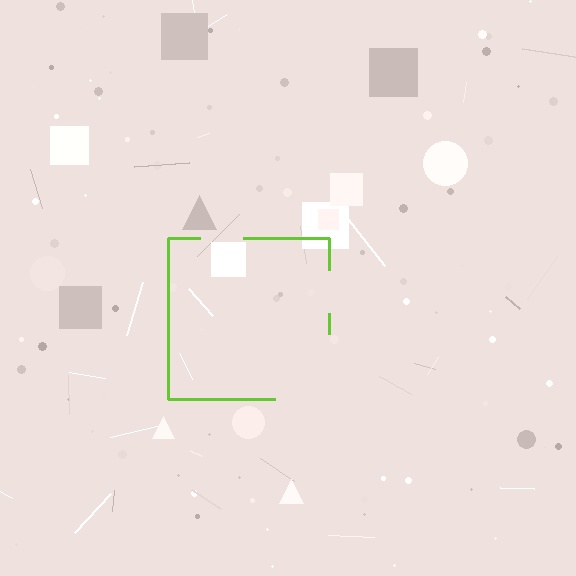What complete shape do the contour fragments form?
The contour fragments form a square.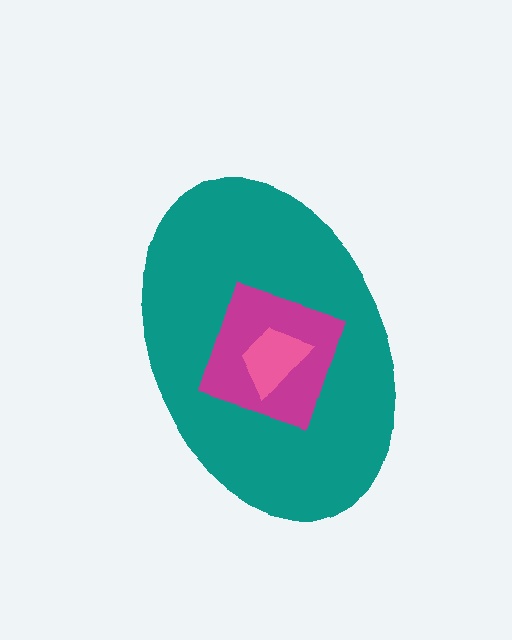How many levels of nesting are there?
3.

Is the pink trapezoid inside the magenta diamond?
Yes.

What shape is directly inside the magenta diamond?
The pink trapezoid.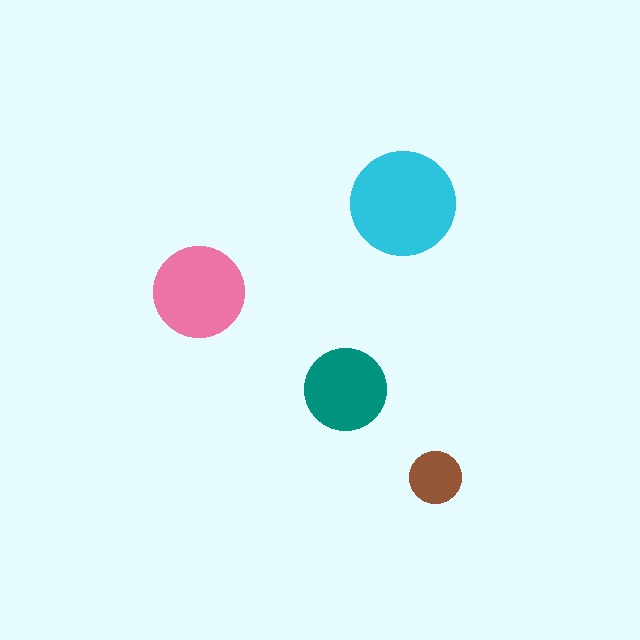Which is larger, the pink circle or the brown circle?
The pink one.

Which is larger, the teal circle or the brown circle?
The teal one.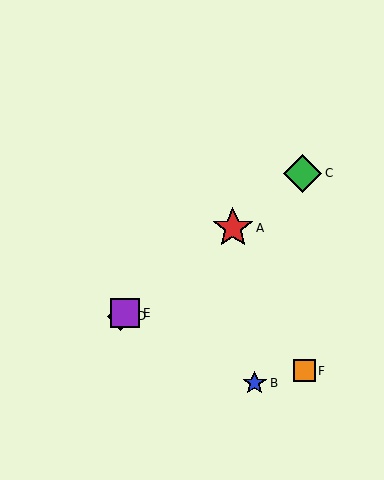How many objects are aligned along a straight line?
4 objects (A, C, D, E) are aligned along a straight line.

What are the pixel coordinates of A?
Object A is at (233, 228).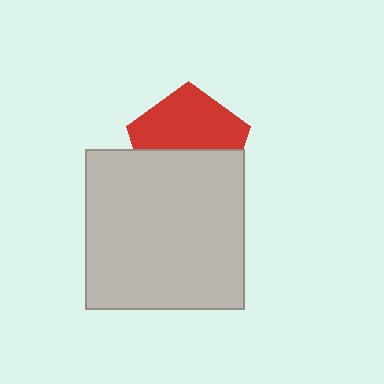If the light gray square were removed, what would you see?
You would see the complete red pentagon.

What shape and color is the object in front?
The object in front is a light gray square.